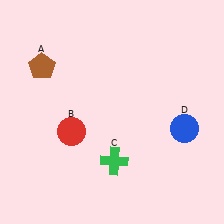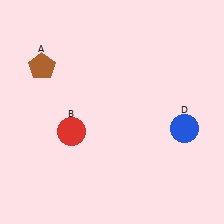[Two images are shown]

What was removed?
The green cross (C) was removed in Image 2.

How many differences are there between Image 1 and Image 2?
There is 1 difference between the two images.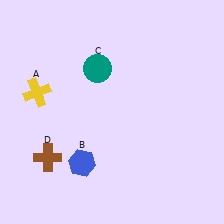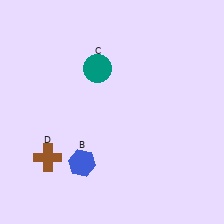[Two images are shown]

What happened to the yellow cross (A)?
The yellow cross (A) was removed in Image 2. It was in the top-left area of Image 1.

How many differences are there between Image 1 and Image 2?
There is 1 difference between the two images.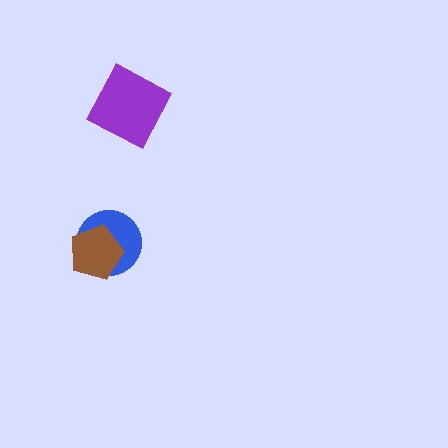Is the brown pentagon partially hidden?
No, no other shape covers it.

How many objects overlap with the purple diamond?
0 objects overlap with the purple diamond.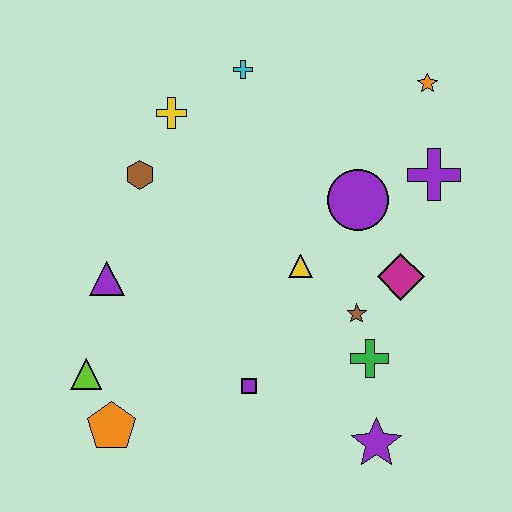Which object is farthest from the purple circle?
The orange pentagon is farthest from the purple circle.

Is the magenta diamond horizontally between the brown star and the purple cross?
Yes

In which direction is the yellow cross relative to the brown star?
The yellow cross is above the brown star.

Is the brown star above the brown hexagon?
No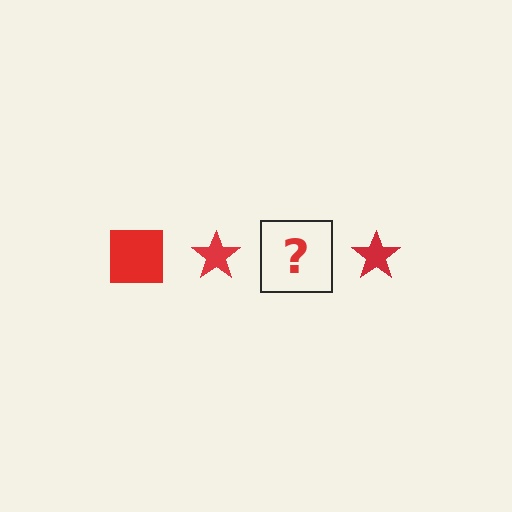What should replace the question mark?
The question mark should be replaced with a red square.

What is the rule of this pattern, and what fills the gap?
The rule is that the pattern cycles through square, star shapes in red. The gap should be filled with a red square.